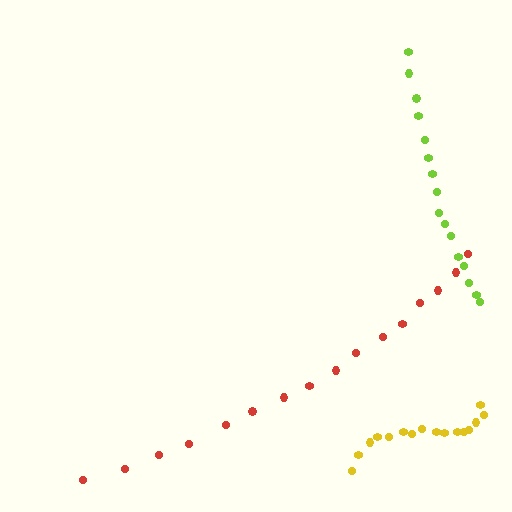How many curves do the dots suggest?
There are 3 distinct paths.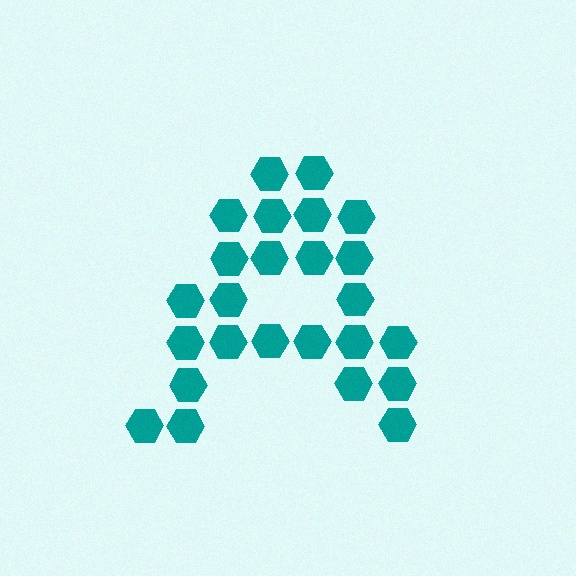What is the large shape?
The large shape is the letter A.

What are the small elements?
The small elements are hexagons.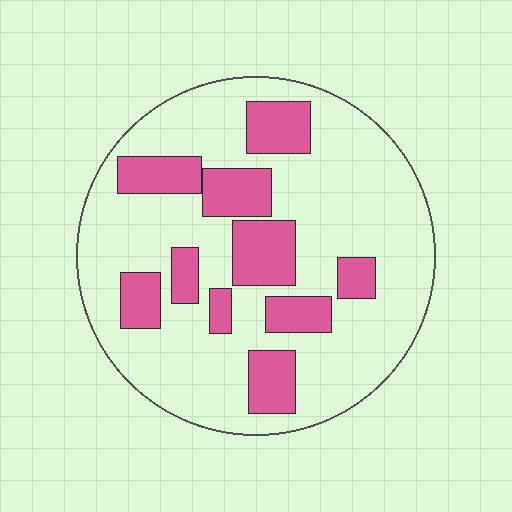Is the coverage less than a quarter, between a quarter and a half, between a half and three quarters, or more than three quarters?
Between a quarter and a half.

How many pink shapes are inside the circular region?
10.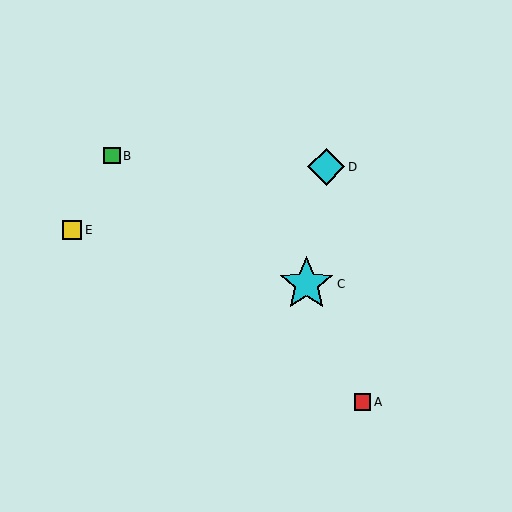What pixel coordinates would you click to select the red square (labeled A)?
Click at (363, 402) to select the red square A.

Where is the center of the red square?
The center of the red square is at (363, 402).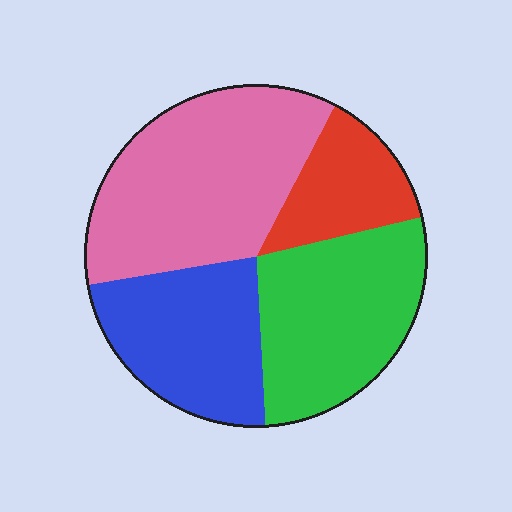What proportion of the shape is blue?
Blue covers around 25% of the shape.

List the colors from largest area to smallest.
From largest to smallest: pink, green, blue, red.